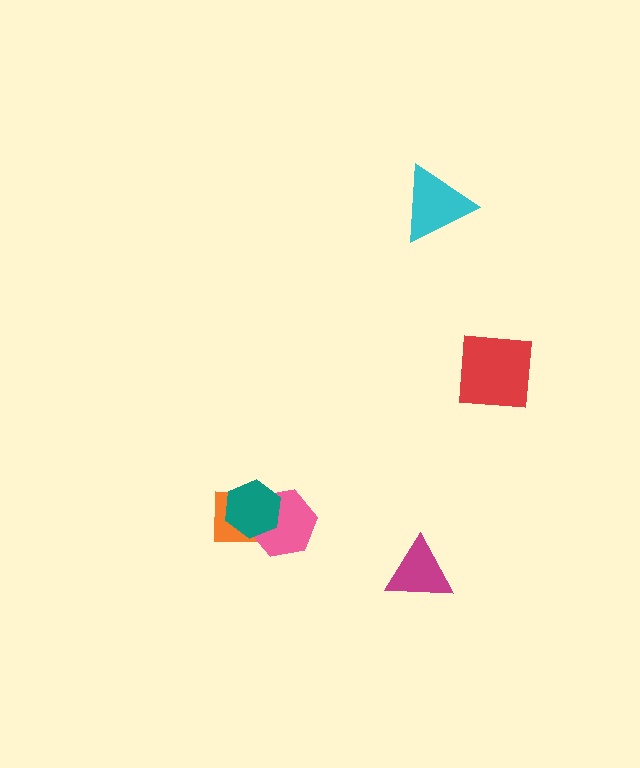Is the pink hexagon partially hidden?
Yes, it is partially covered by another shape.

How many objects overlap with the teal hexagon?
2 objects overlap with the teal hexagon.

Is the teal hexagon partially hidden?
No, no other shape covers it.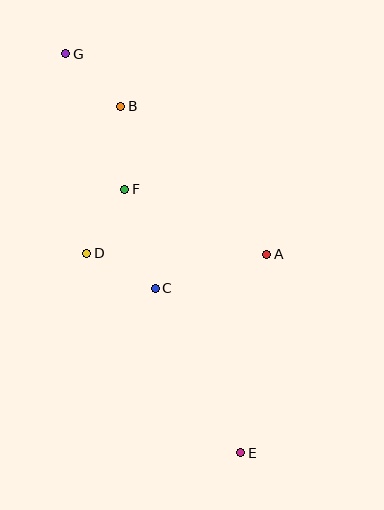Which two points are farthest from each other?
Points E and G are farthest from each other.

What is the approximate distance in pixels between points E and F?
The distance between E and F is approximately 288 pixels.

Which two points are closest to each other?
Points D and F are closest to each other.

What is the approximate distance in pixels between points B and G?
The distance between B and G is approximately 76 pixels.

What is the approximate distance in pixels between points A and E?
The distance between A and E is approximately 200 pixels.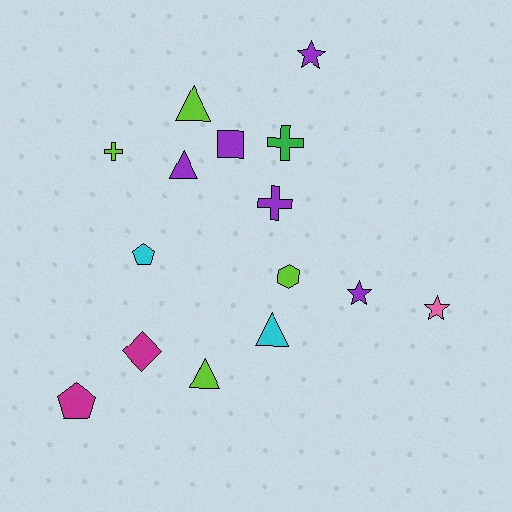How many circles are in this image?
There are no circles.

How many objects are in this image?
There are 15 objects.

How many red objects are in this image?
There are no red objects.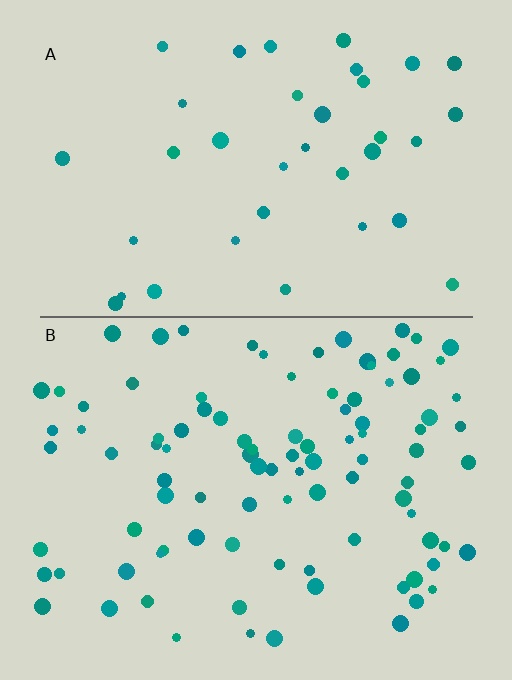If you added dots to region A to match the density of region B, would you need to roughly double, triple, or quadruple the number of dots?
Approximately triple.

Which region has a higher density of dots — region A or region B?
B (the bottom).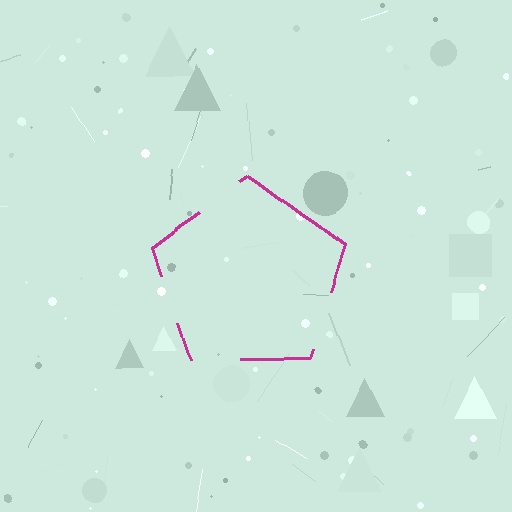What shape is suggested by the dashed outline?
The dashed outline suggests a pentagon.